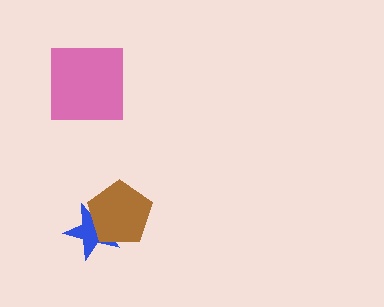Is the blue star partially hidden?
Yes, it is partially covered by another shape.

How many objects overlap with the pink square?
0 objects overlap with the pink square.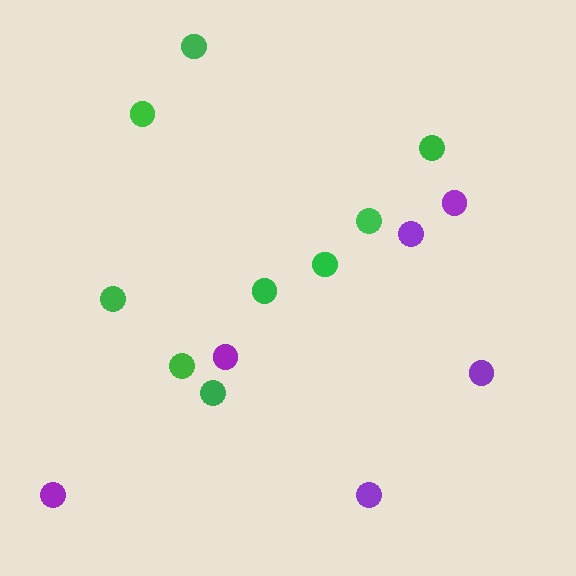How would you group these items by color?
There are 2 groups: one group of green circles (9) and one group of purple circles (6).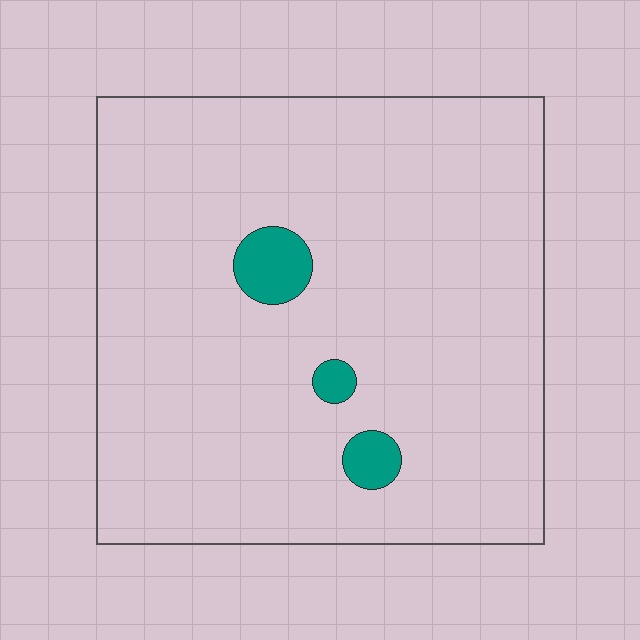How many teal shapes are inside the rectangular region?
3.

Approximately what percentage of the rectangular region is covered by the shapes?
Approximately 5%.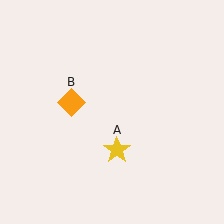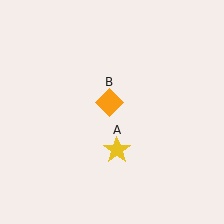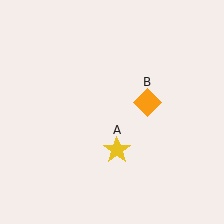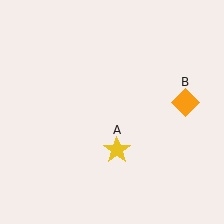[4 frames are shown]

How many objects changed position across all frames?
1 object changed position: orange diamond (object B).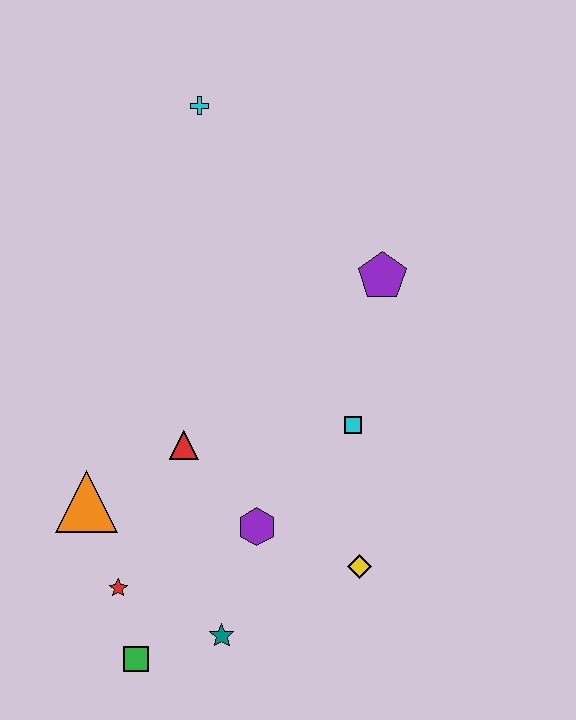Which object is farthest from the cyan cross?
The green square is farthest from the cyan cross.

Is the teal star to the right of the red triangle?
Yes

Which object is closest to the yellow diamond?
The purple hexagon is closest to the yellow diamond.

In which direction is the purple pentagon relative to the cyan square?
The purple pentagon is above the cyan square.